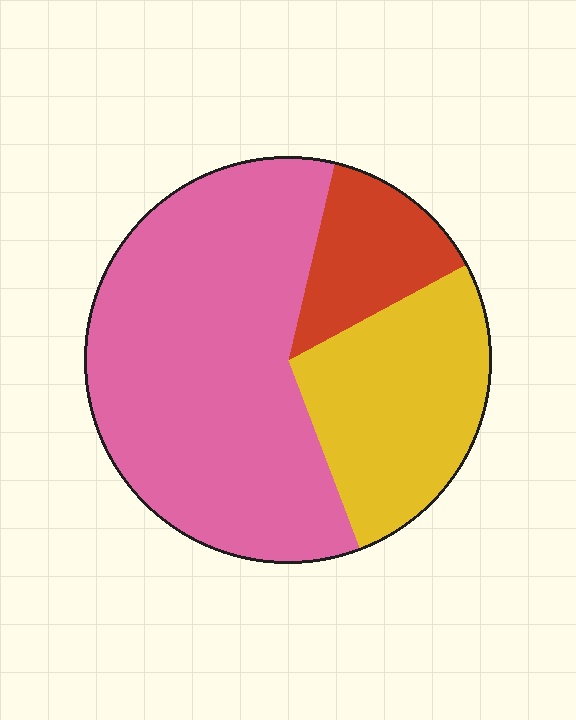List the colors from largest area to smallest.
From largest to smallest: pink, yellow, red.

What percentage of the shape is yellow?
Yellow takes up about one quarter (1/4) of the shape.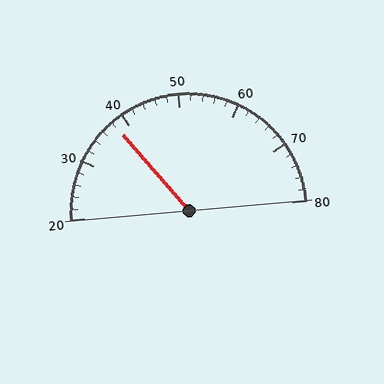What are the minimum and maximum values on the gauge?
The gauge ranges from 20 to 80.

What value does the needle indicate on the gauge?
The needle indicates approximately 38.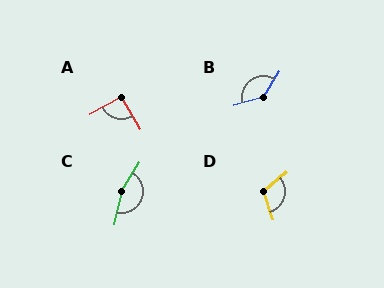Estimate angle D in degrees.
Approximately 111 degrees.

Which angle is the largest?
C, at approximately 160 degrees.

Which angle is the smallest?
A, at approximately 91 degrees.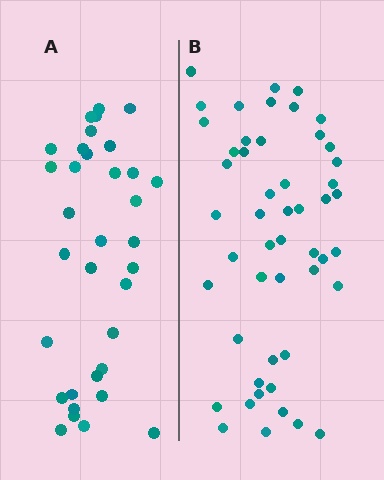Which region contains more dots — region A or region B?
Region B (the right region) has more dots.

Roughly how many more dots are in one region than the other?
Region B has approximately 15 more dots than region A.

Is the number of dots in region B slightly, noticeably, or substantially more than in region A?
Region B has substantially more. The ratio is roughly 1.5 to 1.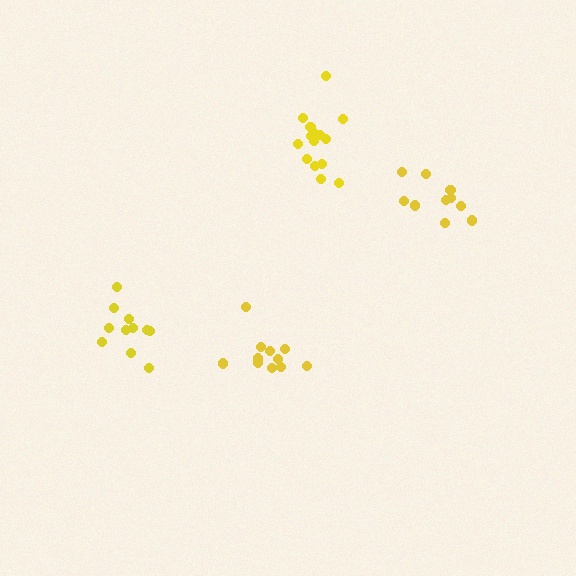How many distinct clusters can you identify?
There are 4 distinct clusters.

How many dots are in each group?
Group 1: 10 dots, Group 2: 15 dots, Group 3: 11 dots, Group 4: 11 dots (47 total).